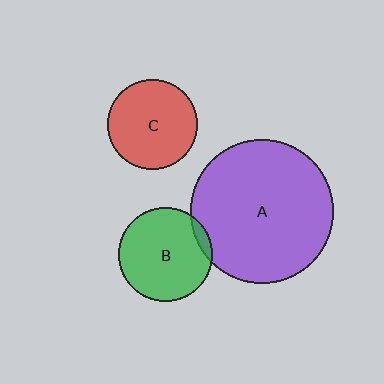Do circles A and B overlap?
Yes.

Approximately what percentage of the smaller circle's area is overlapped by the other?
Approximately 5%.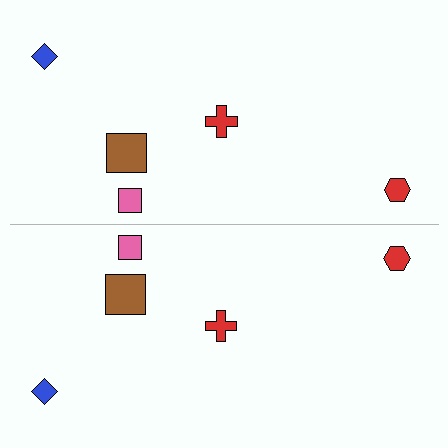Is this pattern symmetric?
Yes, this pattern has bilateral (reflection) symmetry.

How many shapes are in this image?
There are 10 shapes in this image.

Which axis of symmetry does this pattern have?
The pattern has a horizontal axis of symmetry running through the center of the image.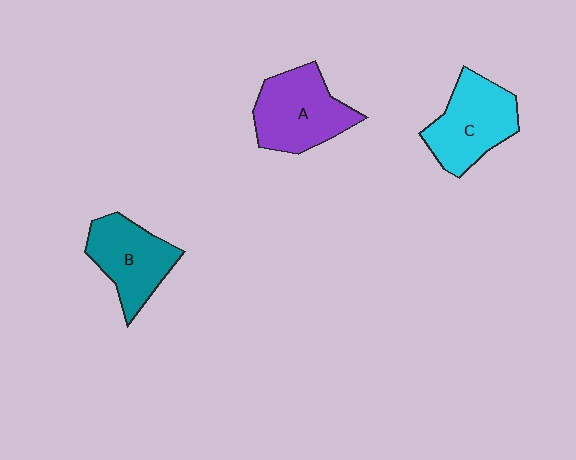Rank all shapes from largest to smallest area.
From largest to smallest: A (purple), C (cyan), B (teal).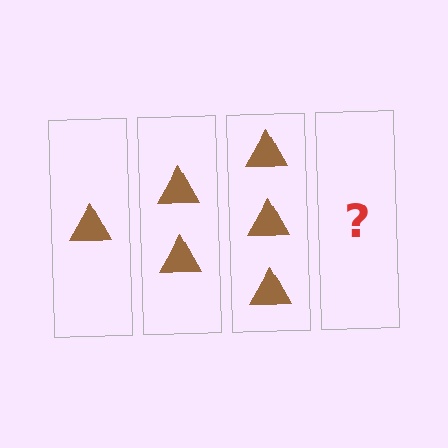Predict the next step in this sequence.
The next step is 4 triangles.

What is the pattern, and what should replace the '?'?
The pattern is that each step adds one more triangle. The '?' should be 4 triangles.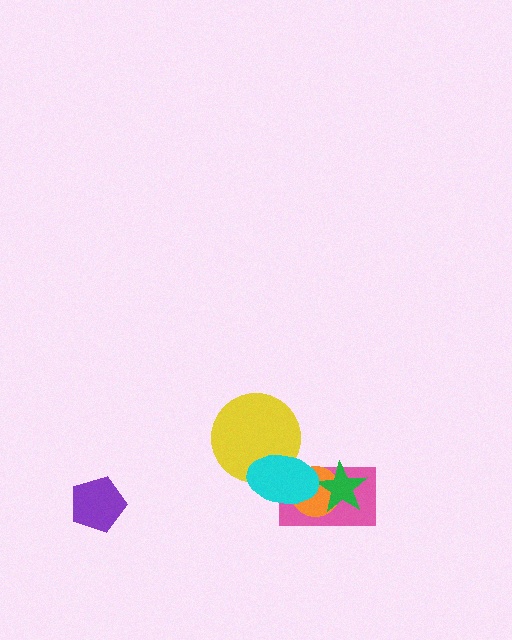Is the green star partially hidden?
No, no other shape covers it.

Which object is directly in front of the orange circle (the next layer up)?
The green star is directly in front of the orange circle.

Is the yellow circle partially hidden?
Yes, it is partially covered by another shape.